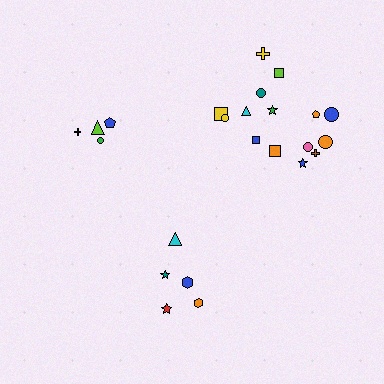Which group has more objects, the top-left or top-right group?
The top-right group.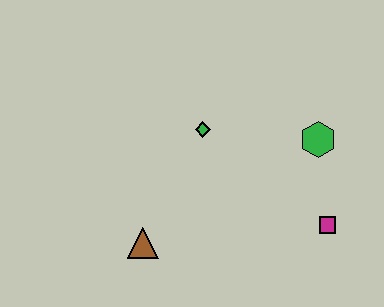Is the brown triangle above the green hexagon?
No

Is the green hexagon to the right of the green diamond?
Yes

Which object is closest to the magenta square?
The green hexagon is closest to the magenta square.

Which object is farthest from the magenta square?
The brown triangle is farthest from the magenta square.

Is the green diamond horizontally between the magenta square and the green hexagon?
No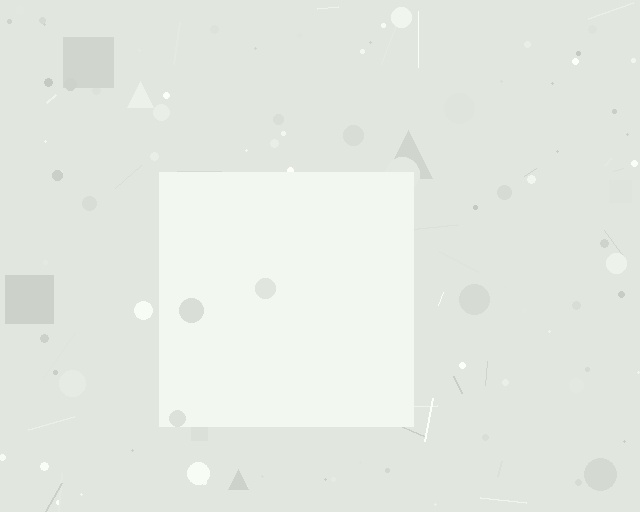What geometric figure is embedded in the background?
A square is embedded in the background.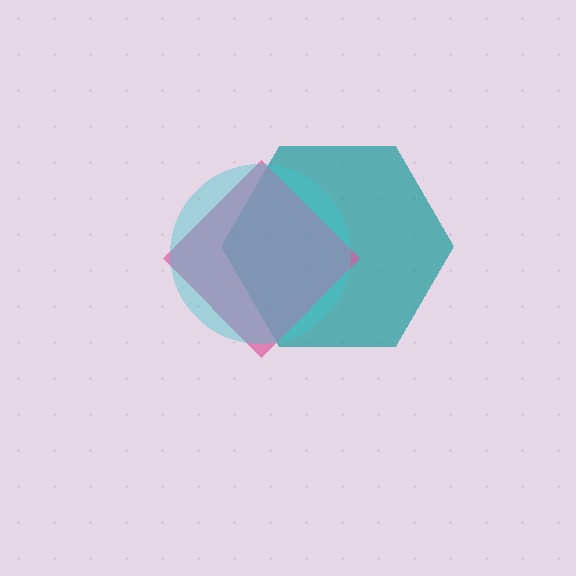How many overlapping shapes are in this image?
There are 3 overlapping shapes in the image.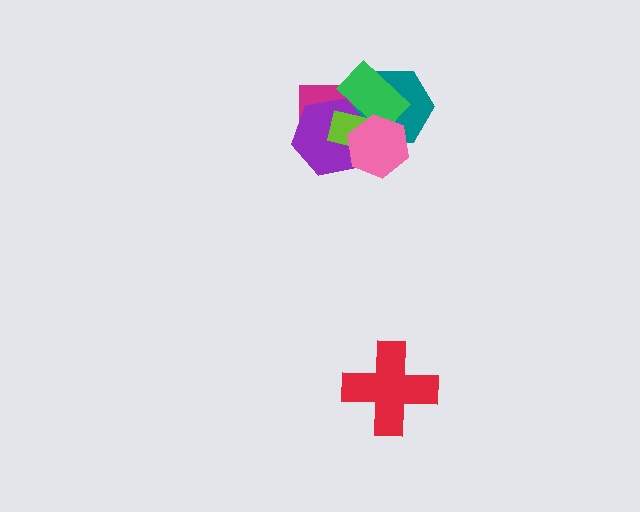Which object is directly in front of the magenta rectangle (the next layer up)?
The teal hexagon is directly in front of the magenta rectangle.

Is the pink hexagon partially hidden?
No, no other shape covers it.